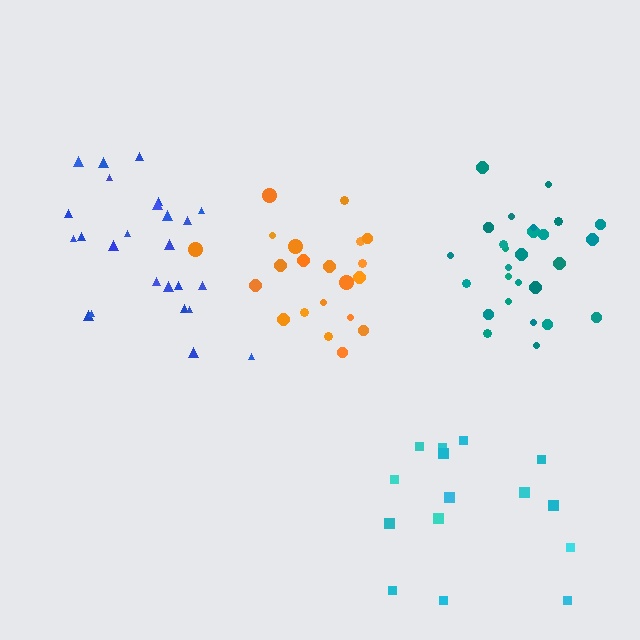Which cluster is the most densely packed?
Orange.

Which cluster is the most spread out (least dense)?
Cyan.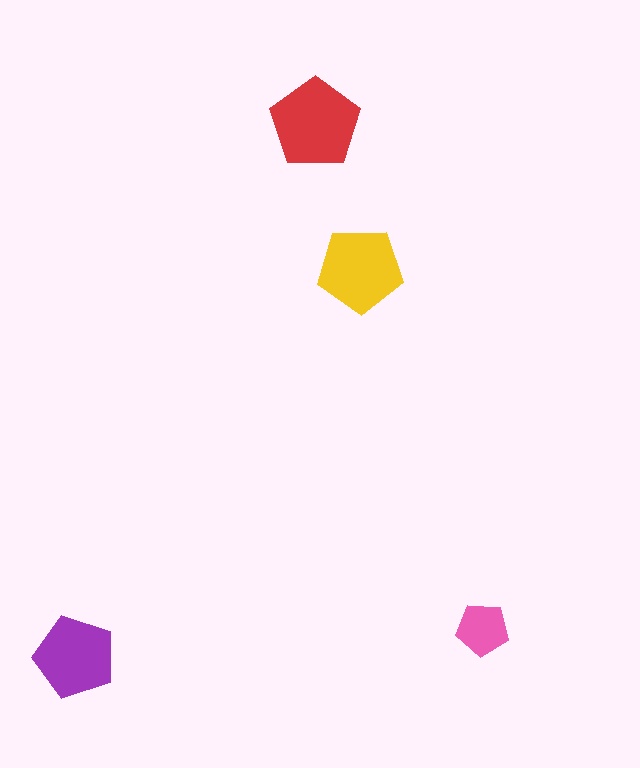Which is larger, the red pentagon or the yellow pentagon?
The red one.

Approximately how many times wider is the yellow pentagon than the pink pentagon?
About 1.5 times wider.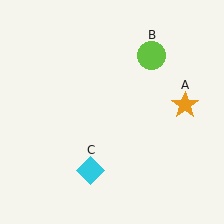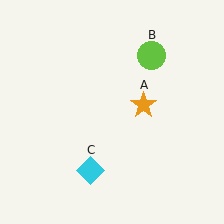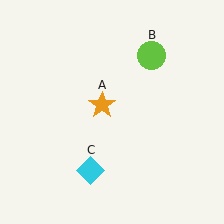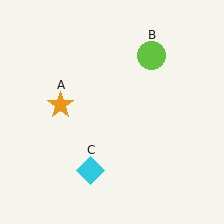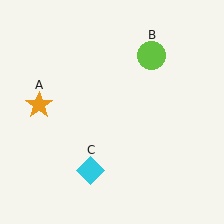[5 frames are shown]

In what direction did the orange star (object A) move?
The orange star (object A) moved left.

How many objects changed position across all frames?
1 object changed position: orange star (object A).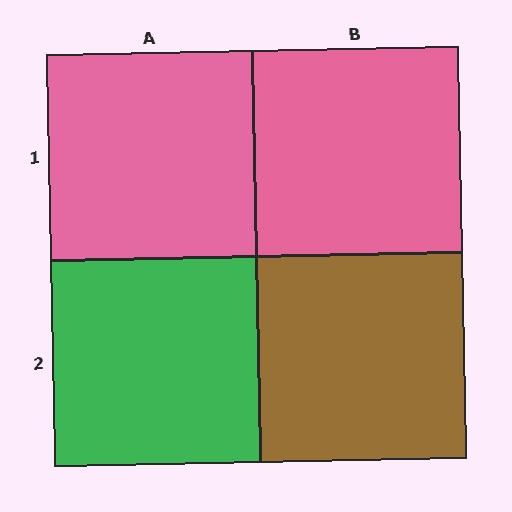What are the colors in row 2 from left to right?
Green, brown.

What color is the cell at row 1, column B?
Pink.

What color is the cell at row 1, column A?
Pink.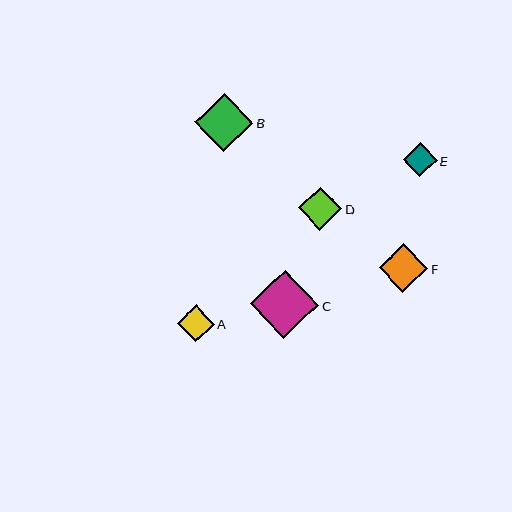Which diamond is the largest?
Diamond C is the largest with a size of approximately 68 pixels.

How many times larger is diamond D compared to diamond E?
Diamond D is approximately 1.3 times the size of diamond E.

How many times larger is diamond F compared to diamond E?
Diamond F is approximately 1.4 times the size of diamond E.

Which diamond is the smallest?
Diamond E is the smallest with a size of approximately 34 pixels.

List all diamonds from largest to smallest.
From largest to smallest: C, B, F, D, A, E.